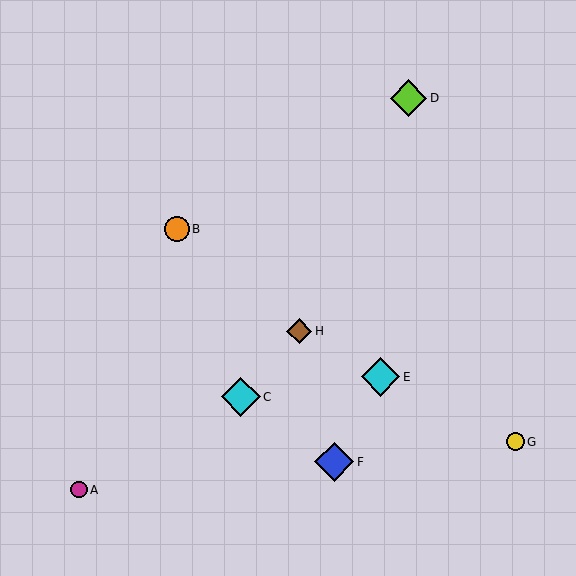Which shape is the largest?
The blue diamond (labeled F) is the largest.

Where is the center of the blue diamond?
The center of the blue diamond is at (334, 462).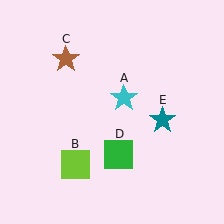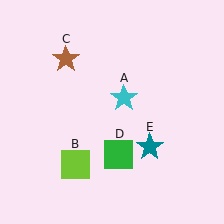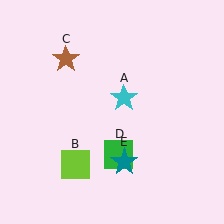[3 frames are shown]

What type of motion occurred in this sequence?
The teal star (object E) rotated clockwise around the center of the scene.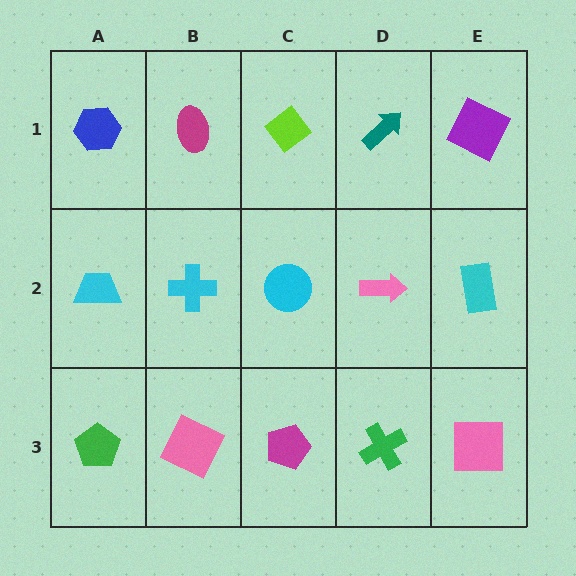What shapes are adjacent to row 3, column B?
A cyan cross (row 2, column B), a green pentagon (row 3, column A), a magenta pentagon (row 3, column C).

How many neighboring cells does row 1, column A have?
2.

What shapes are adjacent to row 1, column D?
A pink arrow (row 2, column D), a lime diamond (row 1, column C), a purple square (row 1, column E).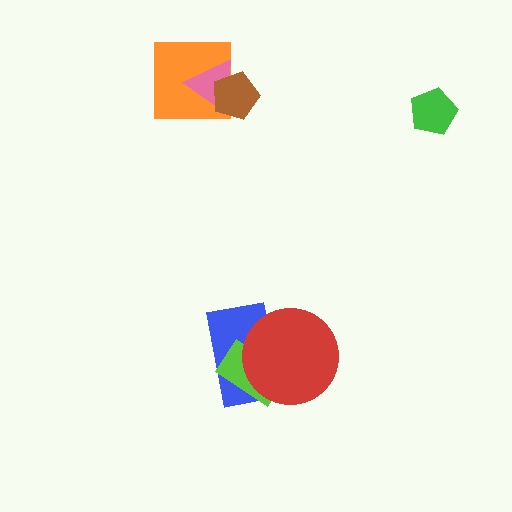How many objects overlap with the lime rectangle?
2 objects overlap with the lime rectangle.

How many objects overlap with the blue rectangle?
2 objects overlap with the blue rectangle.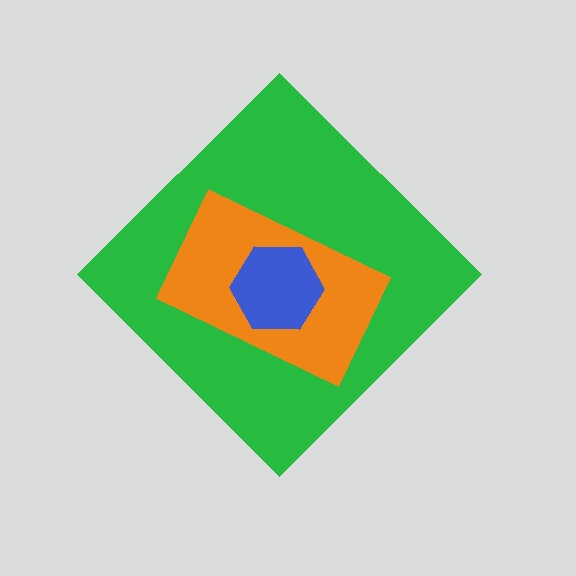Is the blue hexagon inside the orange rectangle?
Yes.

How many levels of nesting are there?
3.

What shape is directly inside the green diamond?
The orange rectangle.